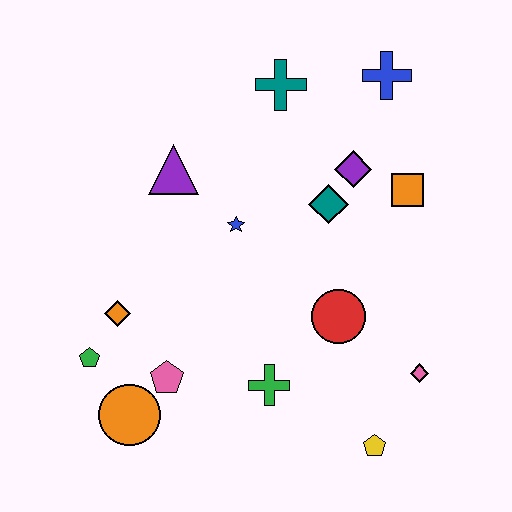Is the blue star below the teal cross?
Yes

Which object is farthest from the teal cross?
The yellow pentagon is farthest from the teal cross.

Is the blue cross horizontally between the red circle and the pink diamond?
Yes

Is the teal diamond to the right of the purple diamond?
No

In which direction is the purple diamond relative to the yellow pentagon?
The purple diamond is above the yellow pentagon.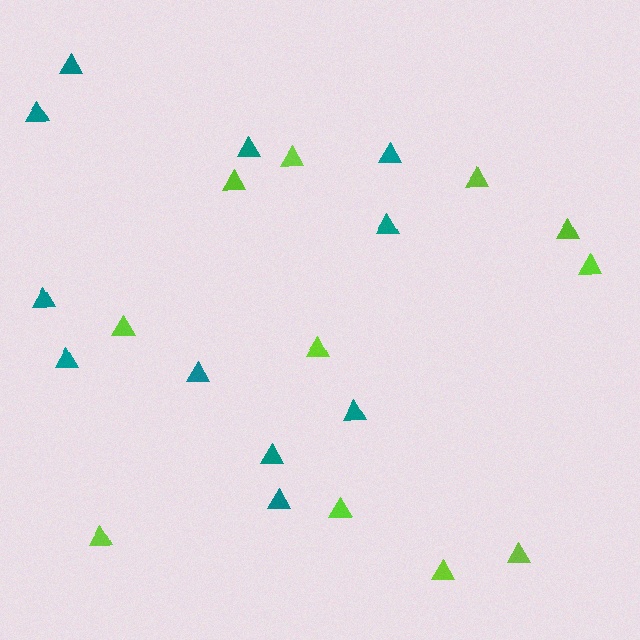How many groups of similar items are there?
There are 2 groups: one group of lime triangles (11) and one group of teal triangles (11).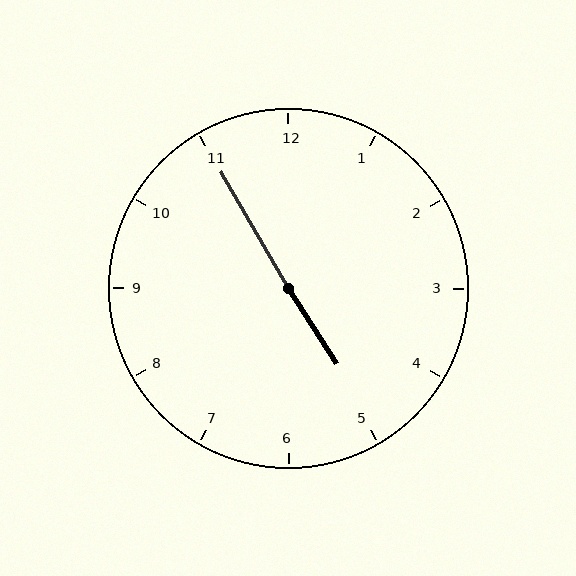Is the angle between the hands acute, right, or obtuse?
It is obtuse.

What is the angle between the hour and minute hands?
Approximately 178 degrees.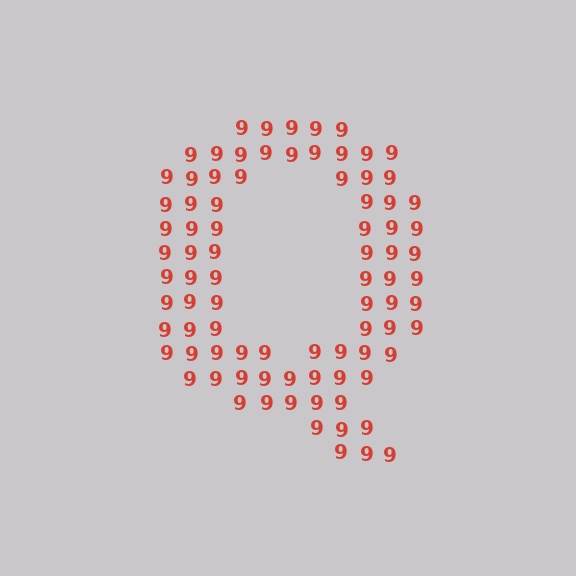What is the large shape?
The large shape is the letter Q.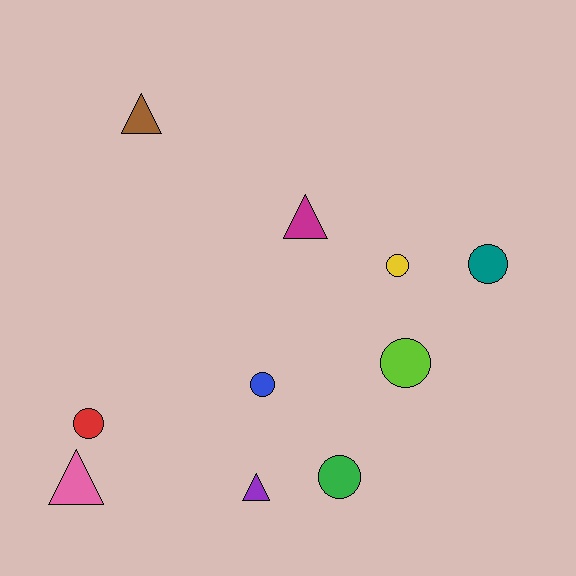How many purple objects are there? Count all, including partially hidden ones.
There is 1 purple object.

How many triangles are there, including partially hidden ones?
There are 4 triangles.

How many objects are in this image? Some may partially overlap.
There are 10 objects.